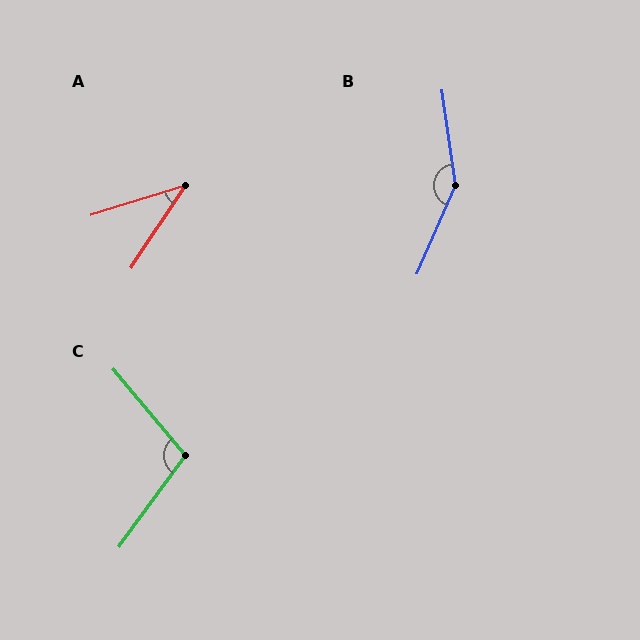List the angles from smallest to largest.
A (39°), C (104°), B (148°).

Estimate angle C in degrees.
Approximately 104 degrees.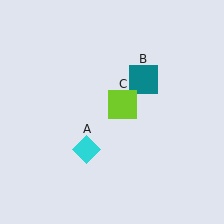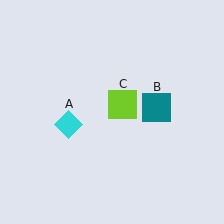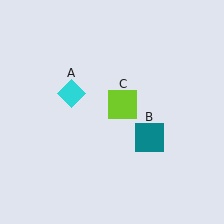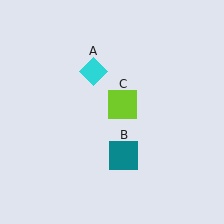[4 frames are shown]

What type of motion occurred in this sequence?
The cyan diamond (object A), teal square (object B) rotated clockwise around the center of the scene.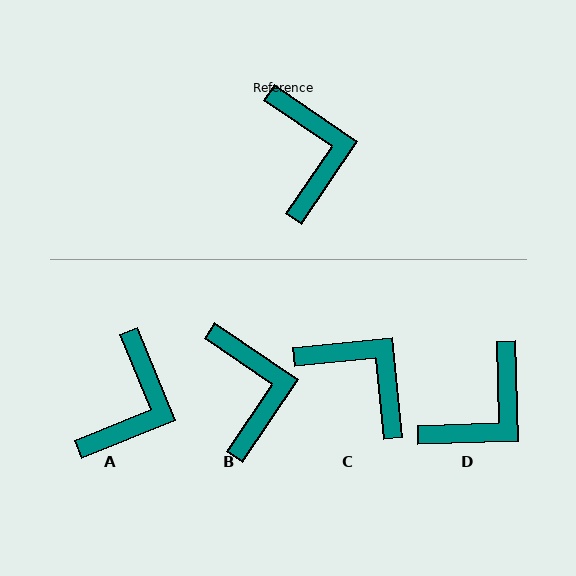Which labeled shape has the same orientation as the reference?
B.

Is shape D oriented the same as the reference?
No, it is off by about 54 degrees.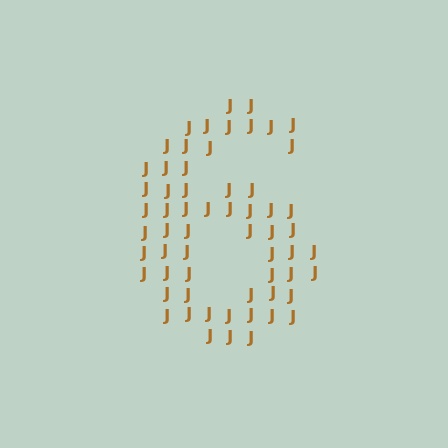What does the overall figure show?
The overall figure shows the digit 6.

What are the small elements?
The small elements are letter J's.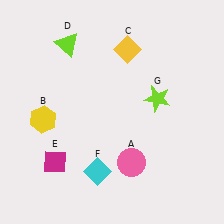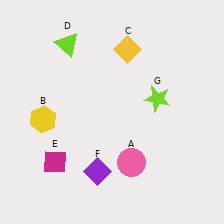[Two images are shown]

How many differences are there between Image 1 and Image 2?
There is 1 difference between the two images.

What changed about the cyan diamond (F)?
In Image 1, F is cyan. In Image 2, it changed to purple.